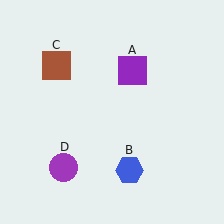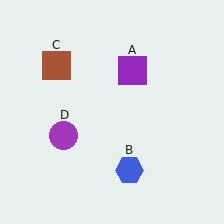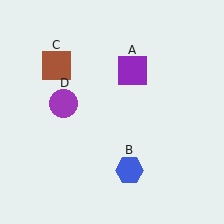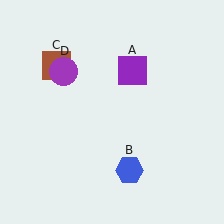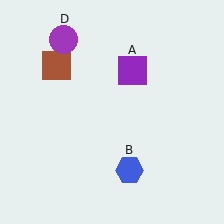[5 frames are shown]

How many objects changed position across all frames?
1 object changed position: purple circle (object D).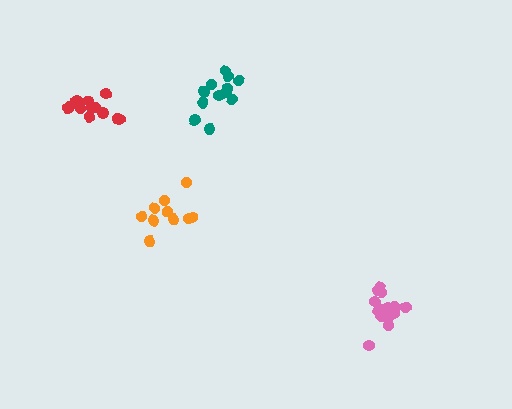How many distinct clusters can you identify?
There are 4 distinct clusters.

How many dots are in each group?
Group 1: 10 dots, Group 2: 12 dots, Group 3: 16 dots, Group 4: 12 dots (50 total).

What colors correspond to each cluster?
The clusters are colored: orange, red, pink, teal.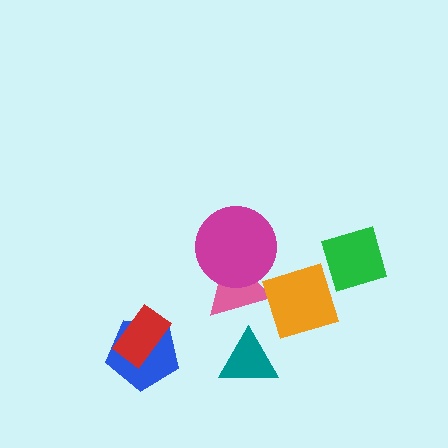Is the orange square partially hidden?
No, no other shape covers it.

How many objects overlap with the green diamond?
0 objects overlap with the green diamond.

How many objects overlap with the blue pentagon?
1 object overlaps with the blue pentagon.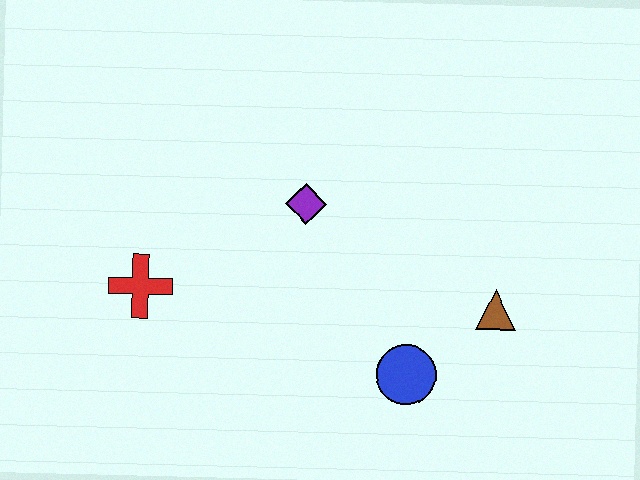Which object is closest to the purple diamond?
The red cross is closest to the purple diamond.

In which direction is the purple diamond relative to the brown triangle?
The purple diamond is to the left of the brown triangle.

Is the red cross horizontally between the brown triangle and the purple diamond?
No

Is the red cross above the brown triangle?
Yes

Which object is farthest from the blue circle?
The red cross is farthest from the blue circle.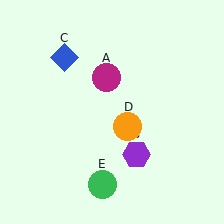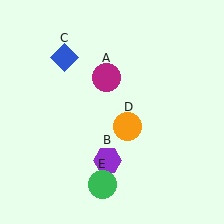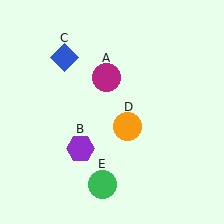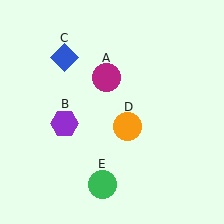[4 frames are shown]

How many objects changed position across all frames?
1 object changed position: purple hexagon (object B).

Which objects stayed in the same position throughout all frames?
Magenta circle (object A) and blue diamond (object C) and orange circle (object D) and green circle (object E) remained stationary.